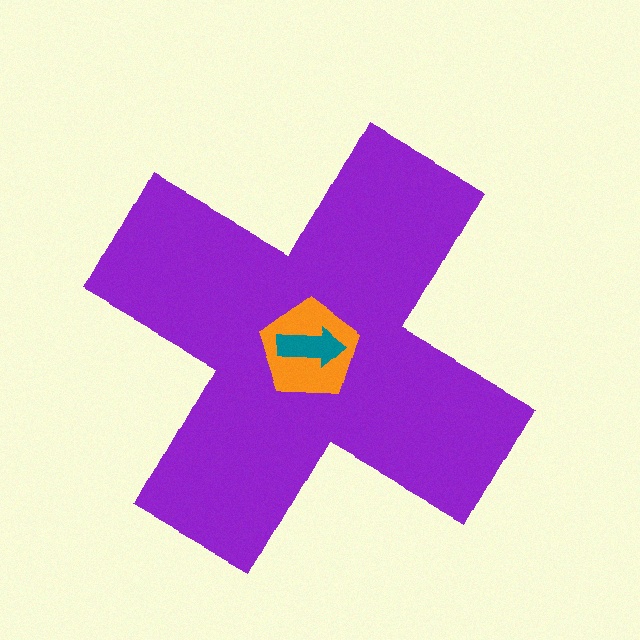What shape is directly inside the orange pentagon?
The teal arrow.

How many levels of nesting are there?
3.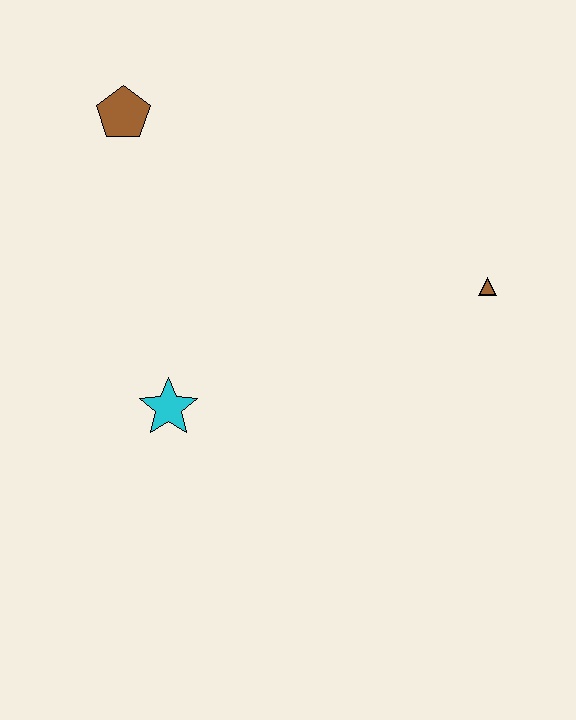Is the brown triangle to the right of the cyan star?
Yes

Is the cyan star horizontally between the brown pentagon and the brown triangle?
Yes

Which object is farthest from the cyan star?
The brown triangle is farthest from the cyan star.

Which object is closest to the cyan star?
The brown pentagon is closest to the cyan star.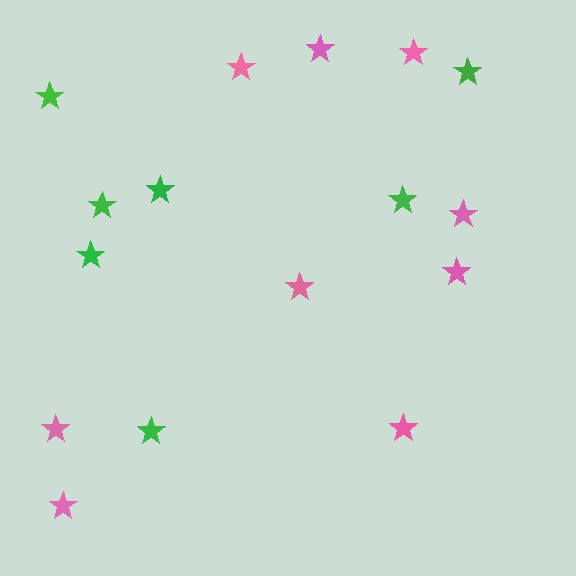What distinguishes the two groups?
There are 2 groups: one group of pink stars (9) and one group of green stars (7).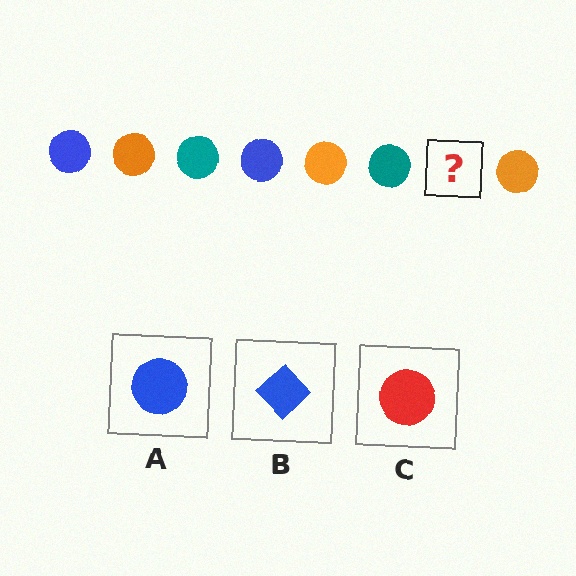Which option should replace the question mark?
Option A.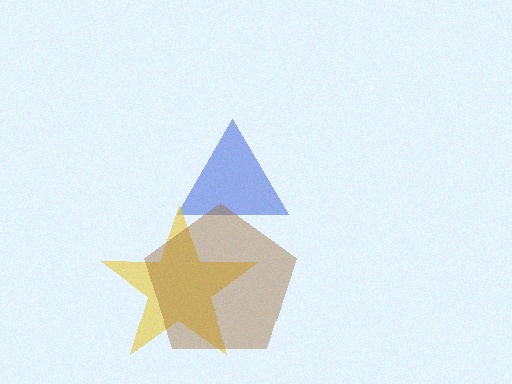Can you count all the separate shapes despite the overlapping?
Yes, there are 3 separate shapes.